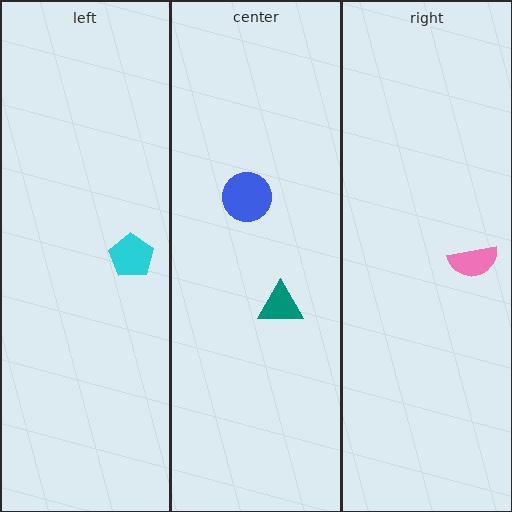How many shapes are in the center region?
2.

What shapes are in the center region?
The blue circle, the teal triangle.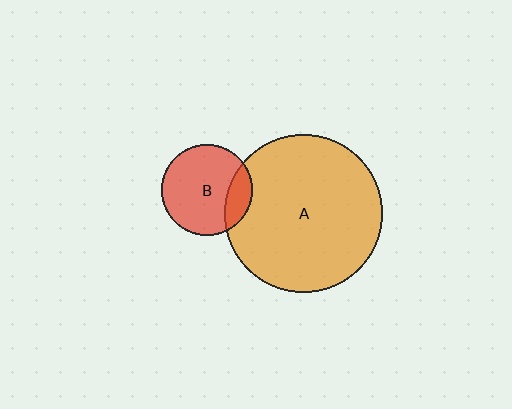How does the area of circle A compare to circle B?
Approximately 3.0 times.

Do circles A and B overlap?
Yes.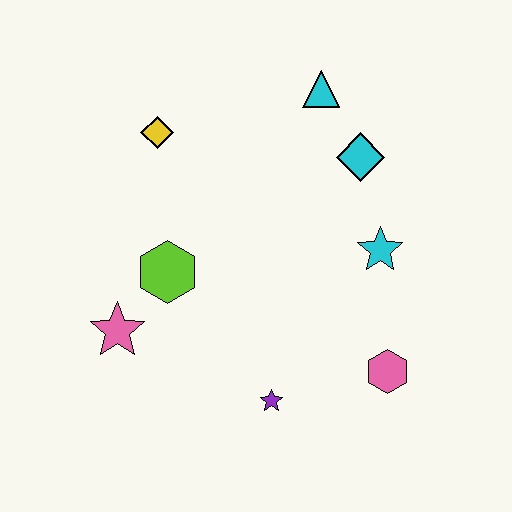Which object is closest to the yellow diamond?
The lime hexagon is closest to the yellow diamond.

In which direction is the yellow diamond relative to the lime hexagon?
The yellow diamond is above the lime hexagon.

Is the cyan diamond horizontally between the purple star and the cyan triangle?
No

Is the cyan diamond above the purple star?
Yes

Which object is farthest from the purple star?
The cyan triangle is farthest from the purple star.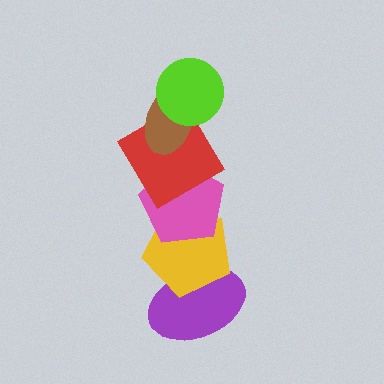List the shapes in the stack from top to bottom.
From top to bottom: the lime circle, the brown ellipse, the red diamond, the pink pentagon, the yellow pentagon, the purple ellipse.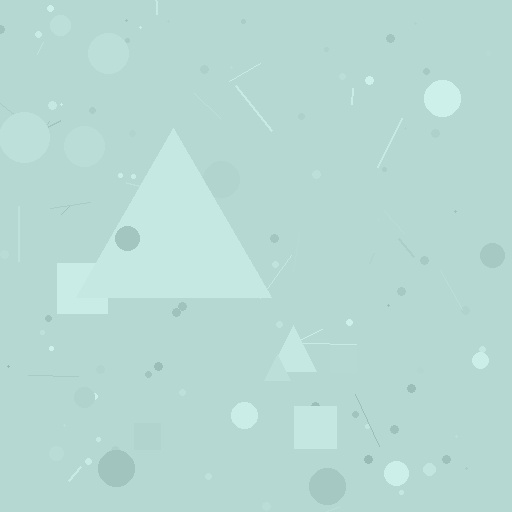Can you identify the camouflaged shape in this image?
The camouflaged shape is a triangle.